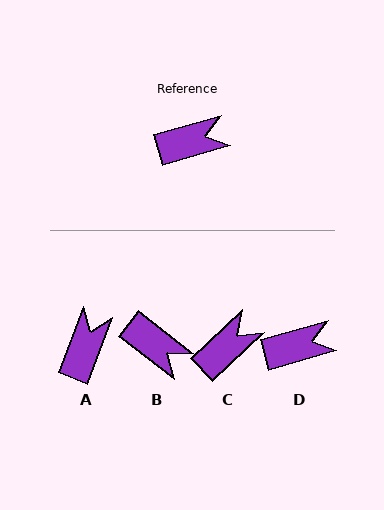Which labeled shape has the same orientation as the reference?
D.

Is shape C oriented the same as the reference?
No, it is off by about 28 degrees.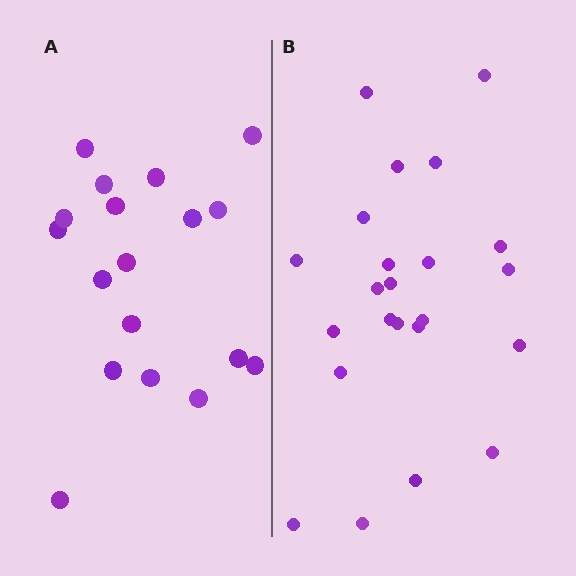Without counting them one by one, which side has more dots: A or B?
Region B (the right region) has more dots.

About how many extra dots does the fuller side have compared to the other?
Region B has about 5 more dots than region A.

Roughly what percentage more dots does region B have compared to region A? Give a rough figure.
About 30% more.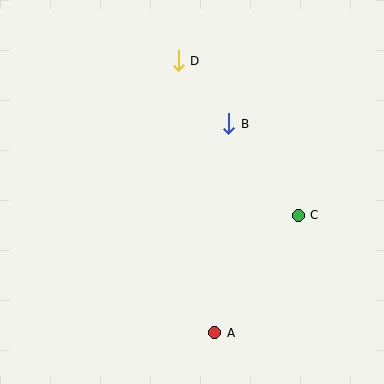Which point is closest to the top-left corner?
Point D is closest to the top-left corner.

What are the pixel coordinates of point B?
Point B is at (229, 124).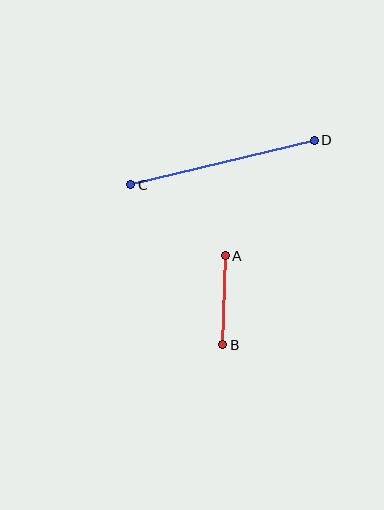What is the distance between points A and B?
The distance is approximately 89 pixels.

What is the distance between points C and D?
The distance is approximately 189 pixels.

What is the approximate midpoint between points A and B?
The midpoint is at approximately (224, 300) pixels.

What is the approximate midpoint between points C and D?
The midpoint is at approximately (223, 162) pixels.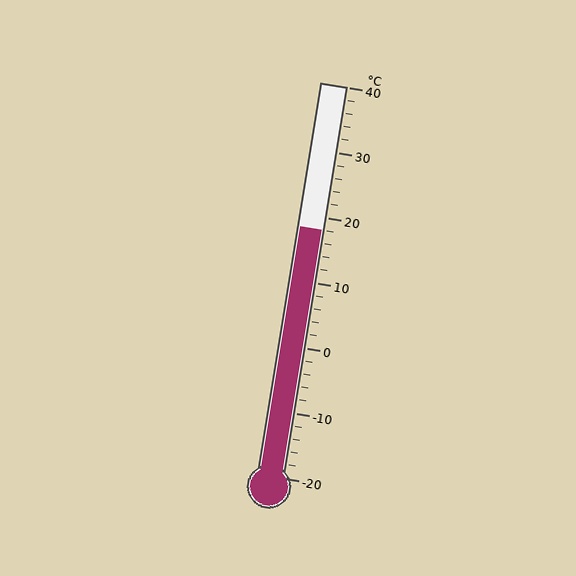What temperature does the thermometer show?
The thermometer shows approximately 18°C.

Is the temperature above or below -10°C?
The temperature is above -10°C.